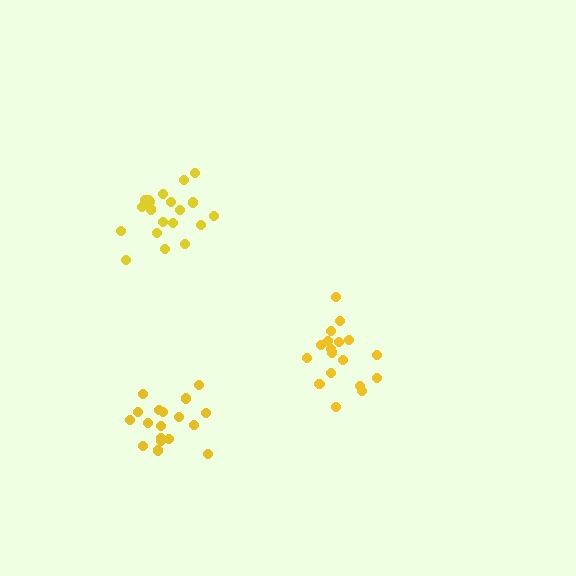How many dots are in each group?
Group 1: 21 dots, Group 2: 19 dots, Group 3: 18 dots (58 total).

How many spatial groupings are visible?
There are 3 spatial groupings.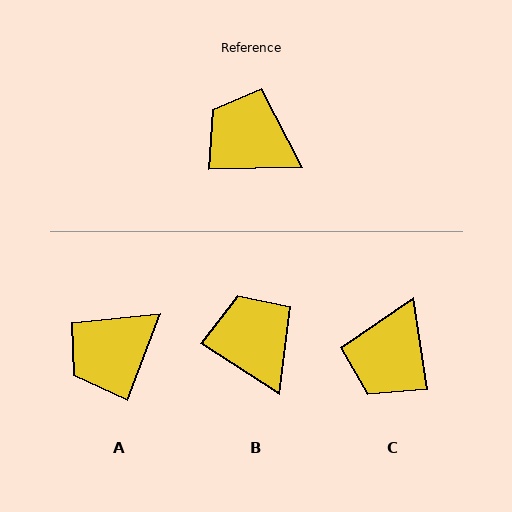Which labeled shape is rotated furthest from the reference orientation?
C, about 97 degrees away.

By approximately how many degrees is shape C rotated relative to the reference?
Approximately 97 degrees counter-clockwise.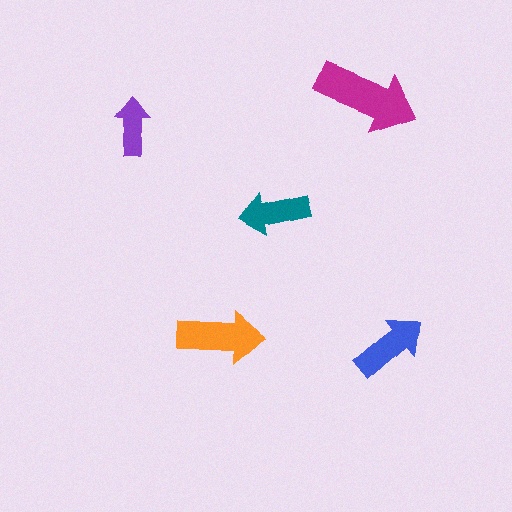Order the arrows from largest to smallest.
the magenta one, the orange one, the blue one, the teal one, the purple one.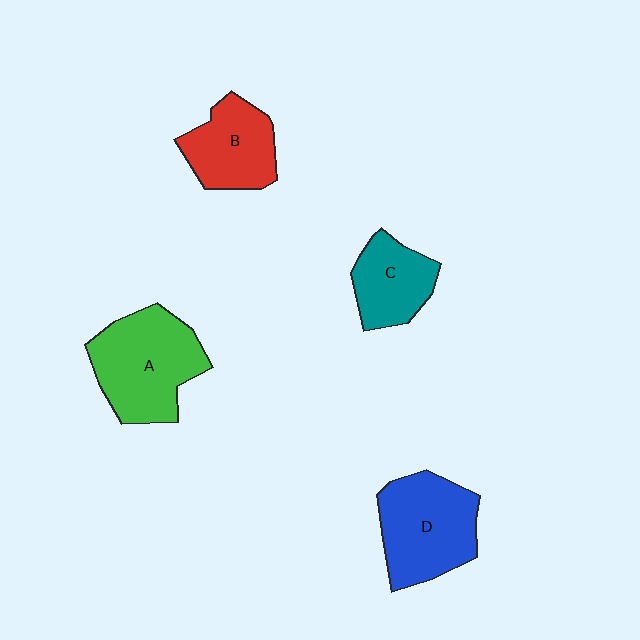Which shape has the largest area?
Shape A (green).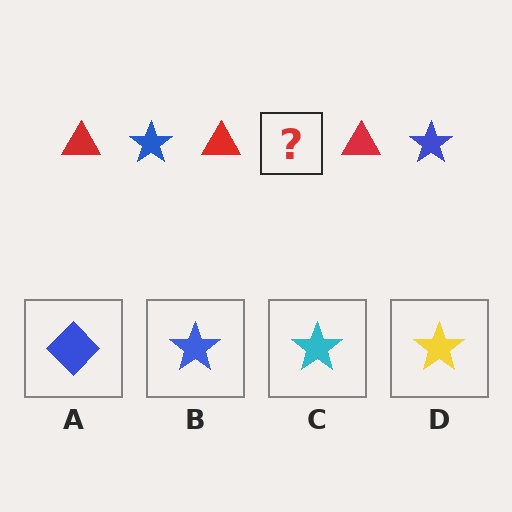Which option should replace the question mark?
Option B.